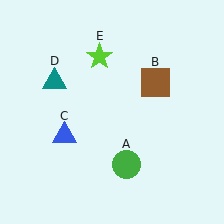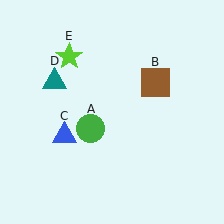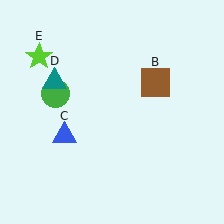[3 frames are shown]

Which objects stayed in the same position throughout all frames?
Brown square (object B) and blue triangle (object C) and teal triangle (object D) remained stationary.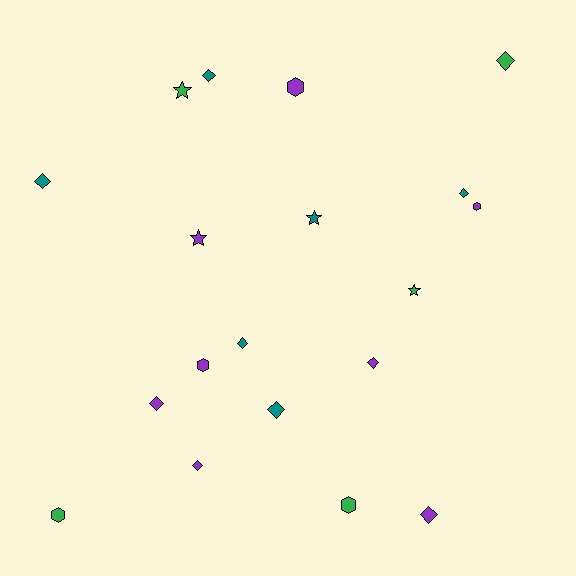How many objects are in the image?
There are 19 objects.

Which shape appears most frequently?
Diamond, with 10 objects.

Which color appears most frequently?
Purple, with 8 objects.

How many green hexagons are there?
There are 2 green hexagons.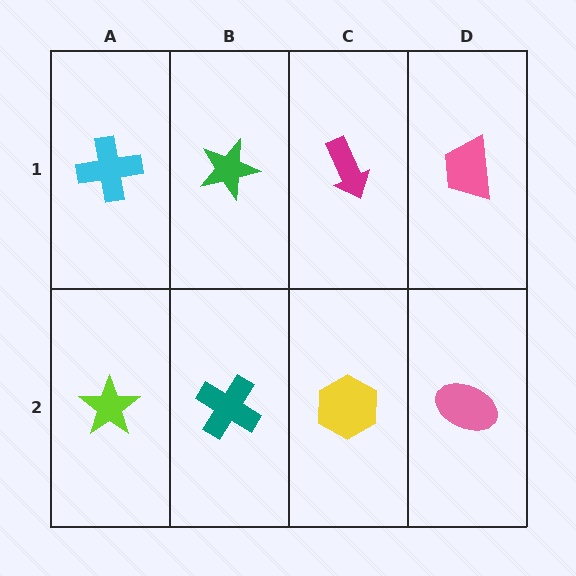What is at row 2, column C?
A yellow hexagon.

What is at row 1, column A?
A cyan cross.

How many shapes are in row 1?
4 shapes.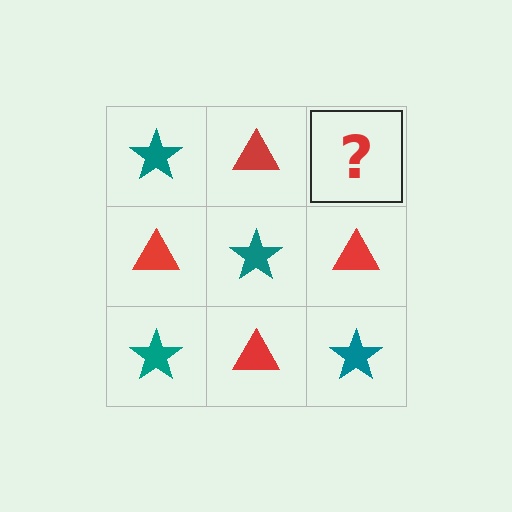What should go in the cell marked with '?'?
The missing cell should contain a teal star.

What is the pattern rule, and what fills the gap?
The rule is that it alternates teal star and red triangle in a checkerboard pattern. The gap should be filled with a teal star.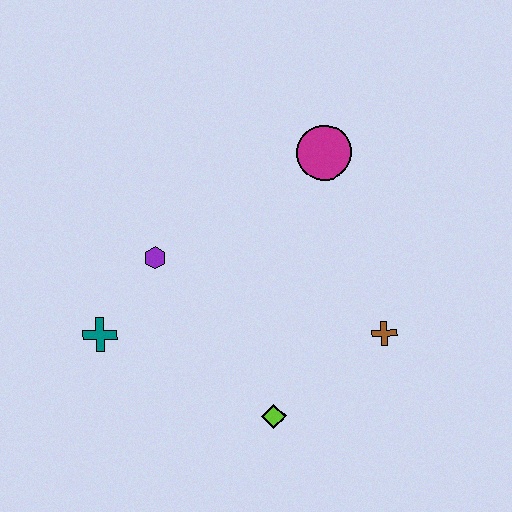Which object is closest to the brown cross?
The lime diamond is closest to the brown cross.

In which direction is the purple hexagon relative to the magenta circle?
The purple hexagon is to the left of the magenta circle.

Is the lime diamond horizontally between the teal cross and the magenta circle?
Yes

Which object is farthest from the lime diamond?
The magenta circle is farthest from the lime diamond.